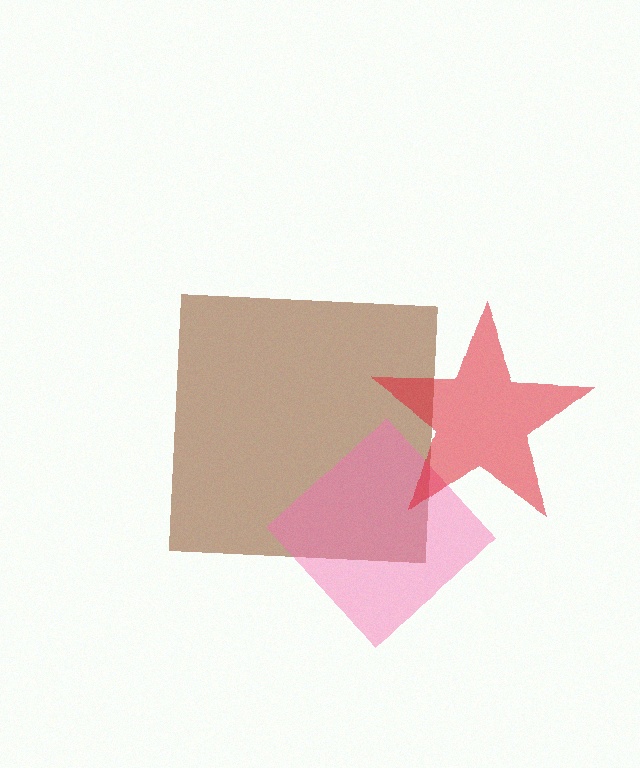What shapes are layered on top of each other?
The layered shapes are: a brown square, a pink diamond, a red star.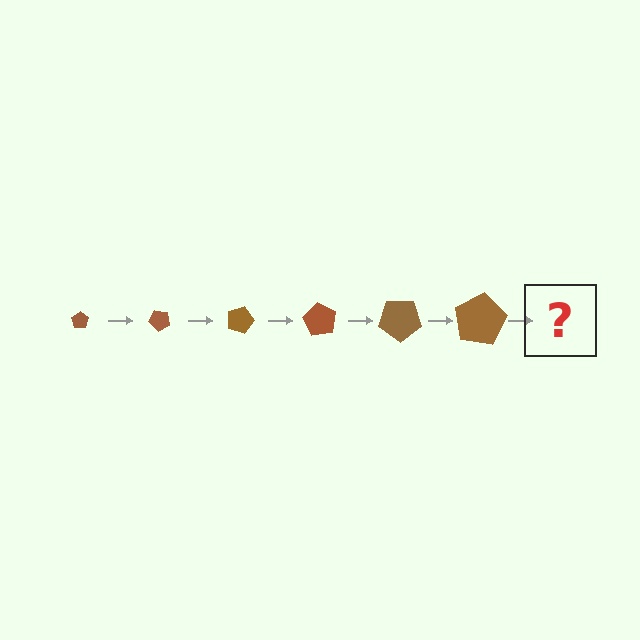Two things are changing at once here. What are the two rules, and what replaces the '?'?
The two rules are that the pentagon grows larger each step and it rotates 45 degrees each step. The '?' should be a pentagon, larger than the previous one and rotated 270 degrees from the start.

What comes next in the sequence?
The next element should be a pentagon, larger than the previous one and rotated 270 degrees from the start.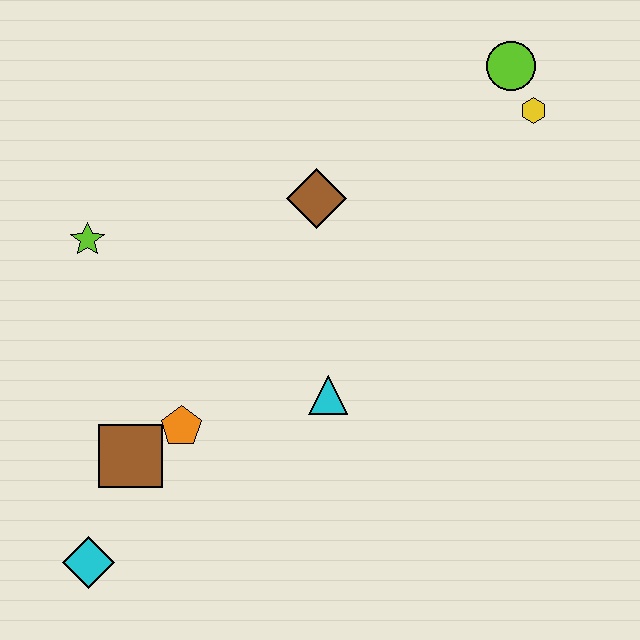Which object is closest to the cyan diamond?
The brown square is closest to the cyan diamond.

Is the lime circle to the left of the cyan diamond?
No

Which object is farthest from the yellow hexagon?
The cyan diamond is farthest from the yellow hexagon.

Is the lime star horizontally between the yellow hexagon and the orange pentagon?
No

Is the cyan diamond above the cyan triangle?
No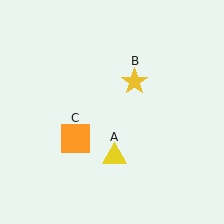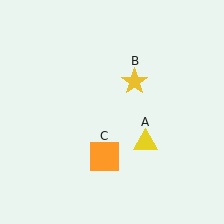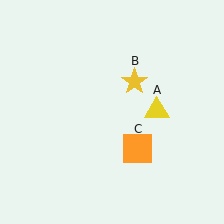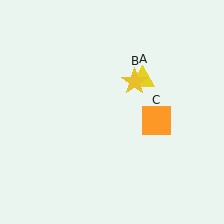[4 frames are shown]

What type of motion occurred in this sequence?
The yellow triangle (object A), orange square (object C) rotated counterclockwise around the center of the scene.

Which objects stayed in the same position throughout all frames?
Yellow star (object B) remained stationary.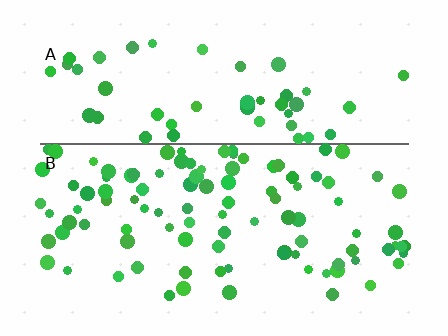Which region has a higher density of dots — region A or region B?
B (the bottom).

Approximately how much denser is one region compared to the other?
Approximately 1.9× — region B over region A.